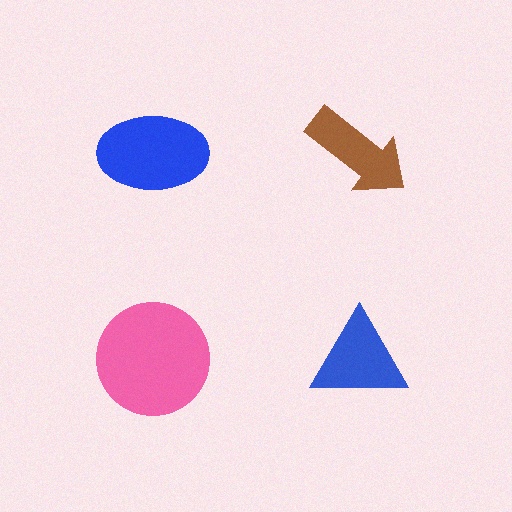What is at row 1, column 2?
A brown arrow.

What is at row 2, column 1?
A pink circle.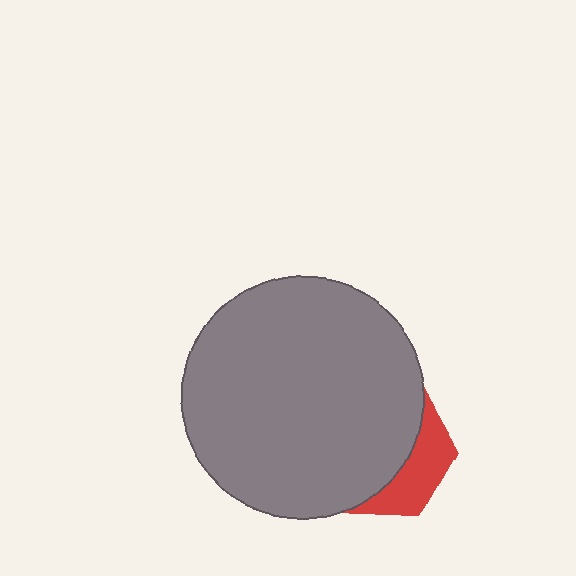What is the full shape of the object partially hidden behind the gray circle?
The partially hidden object is a red hexagon.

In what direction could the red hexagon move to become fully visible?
The red hexagon could move right. That would shift it out from behind the gray circle entirely.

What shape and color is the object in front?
The object in front is a gray circle.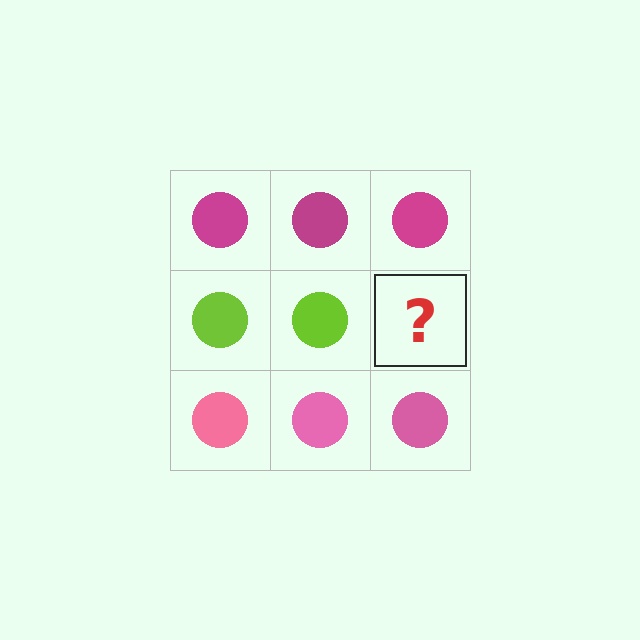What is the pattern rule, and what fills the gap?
The rule is that each row has a consistent color. The gap should be filled with a lime circle.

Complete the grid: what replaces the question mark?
The question mark should be replaced with a lime circle.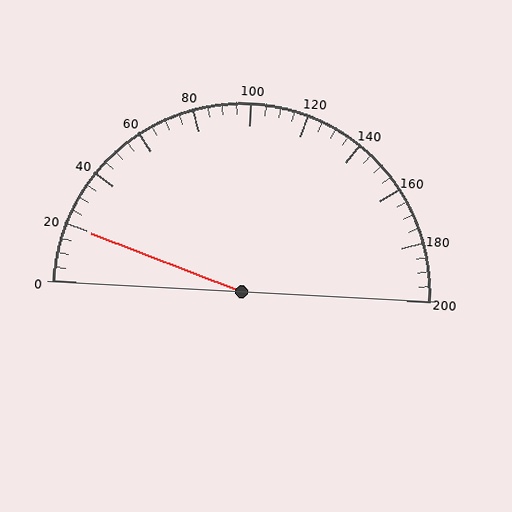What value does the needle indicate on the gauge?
The needle indicates approximately 20.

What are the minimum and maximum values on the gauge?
The gauge ranges from 0 to 200.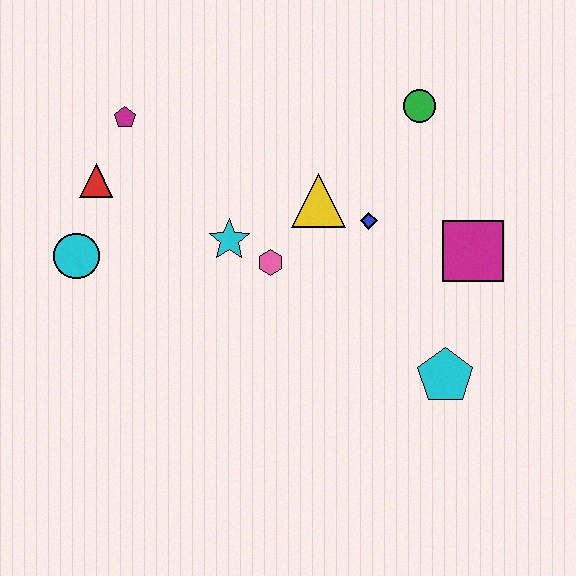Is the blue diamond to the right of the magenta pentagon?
Yes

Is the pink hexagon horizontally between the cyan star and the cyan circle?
No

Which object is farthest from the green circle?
The cyan circle is farthest from the green circle.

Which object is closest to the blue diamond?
The yellow triangle is closest to the blue diamond.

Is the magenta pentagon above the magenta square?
Yes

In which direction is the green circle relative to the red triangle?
The green circle is to the right of the red triangle.